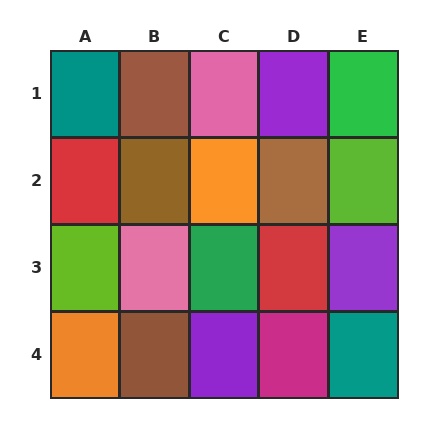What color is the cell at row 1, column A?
Teal.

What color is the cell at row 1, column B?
Brown.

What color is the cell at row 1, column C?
Pink.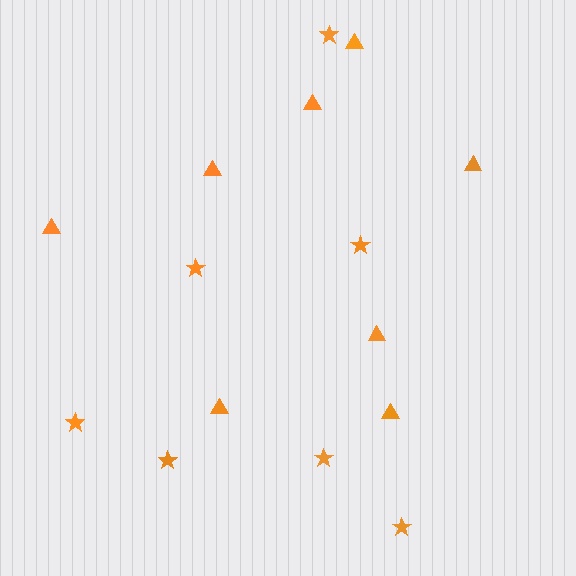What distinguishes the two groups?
There are 2 groups: one group of stars (7) and one group of triangles (8).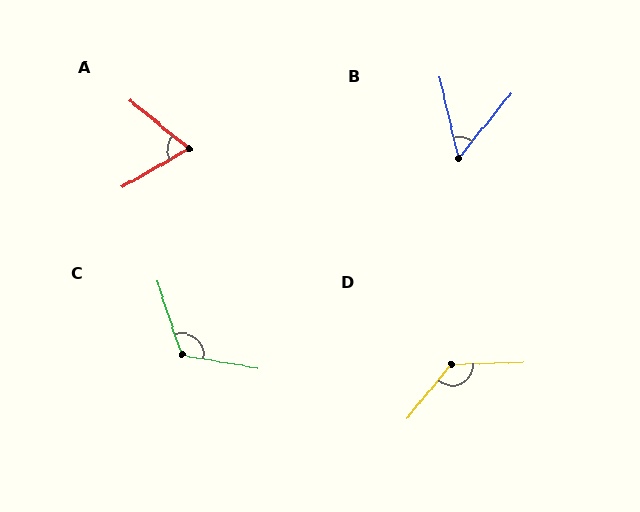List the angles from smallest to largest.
B (53°), A (69°), C (118°), D (131°).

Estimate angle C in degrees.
Approximately 118 degrees.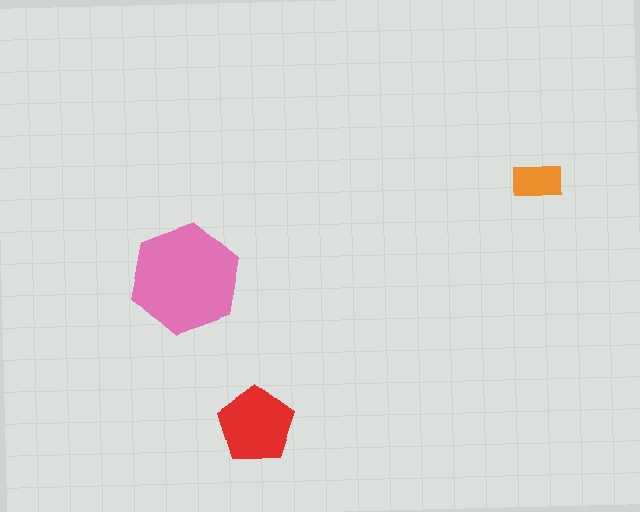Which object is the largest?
The pink hexagon.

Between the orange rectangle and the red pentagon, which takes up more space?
The red pentagon.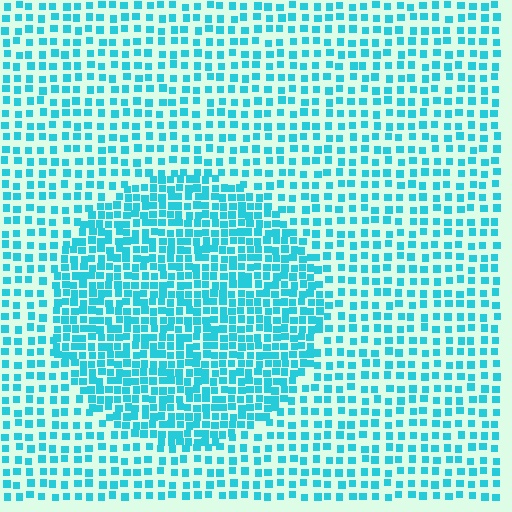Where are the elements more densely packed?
The elements are more densely packed inside the circle boundary.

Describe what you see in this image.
The image contains small cyan elements arranged at two different densities. A circle-shaped region is visible where the elements are more densely packed than the surrounding area.